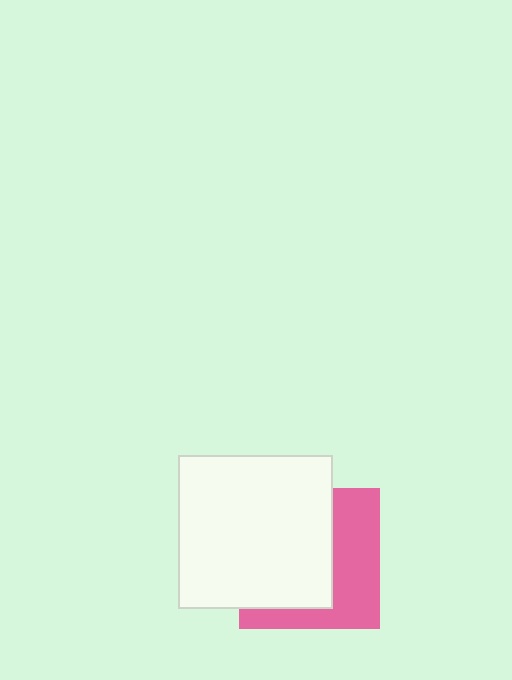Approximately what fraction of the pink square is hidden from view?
Roughly 58% of the pink square is hidden behind the white rectangle.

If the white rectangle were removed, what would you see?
You would see the complete pink square.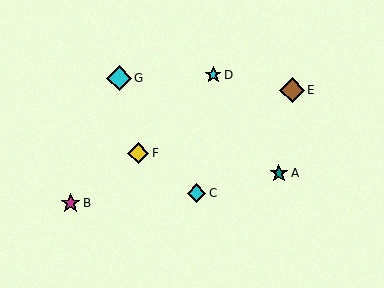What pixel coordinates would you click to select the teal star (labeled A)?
Click at (279, 173) to select the teal star A.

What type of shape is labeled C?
Shape C is a cyan diamond.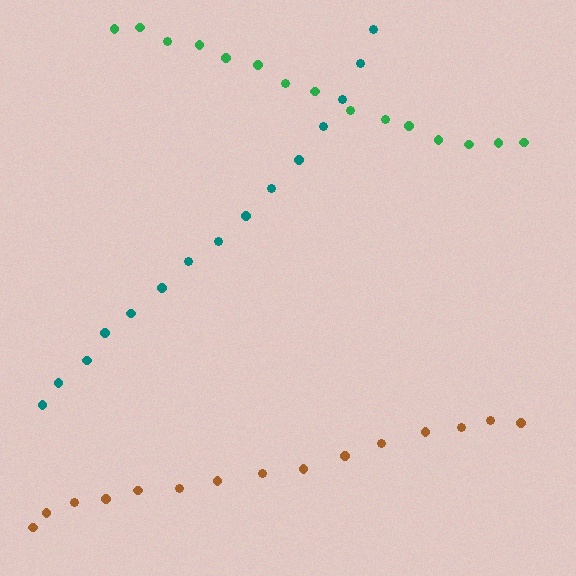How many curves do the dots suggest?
There are 3 distinct paths.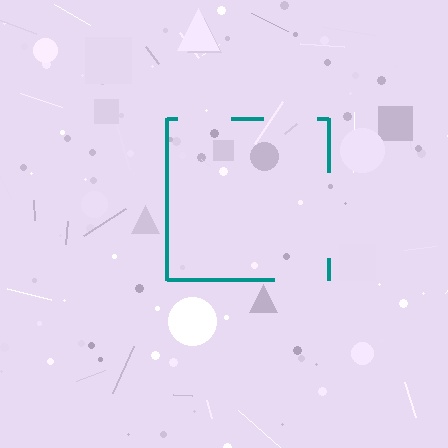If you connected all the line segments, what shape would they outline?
They would outline a square.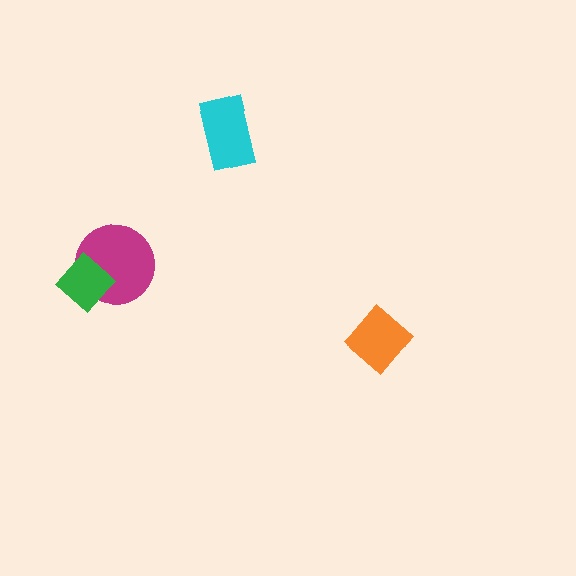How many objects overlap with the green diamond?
1 object overlaps with the green diamond.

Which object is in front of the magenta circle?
The green diamond is in front of the magenta circle.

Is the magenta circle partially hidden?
Yes, it is partially covered by another shape.